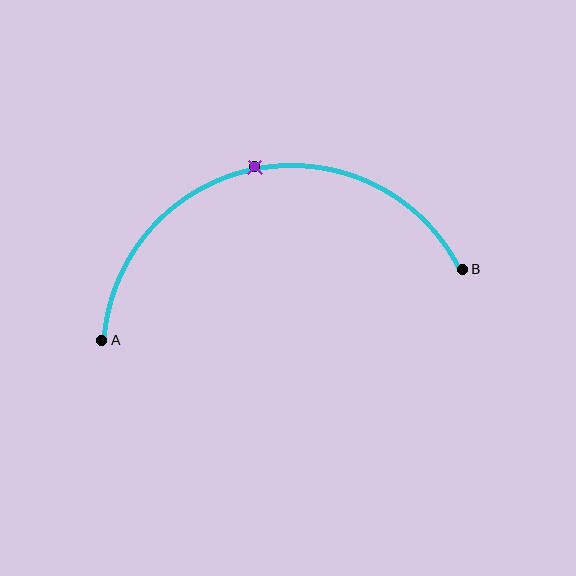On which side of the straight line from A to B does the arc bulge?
The arc bulges above the straight line connecting A and B.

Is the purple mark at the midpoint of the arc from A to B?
Yes. The purple mark lies on the arc at equal arc-length from both A and B — it is the arc midpoint.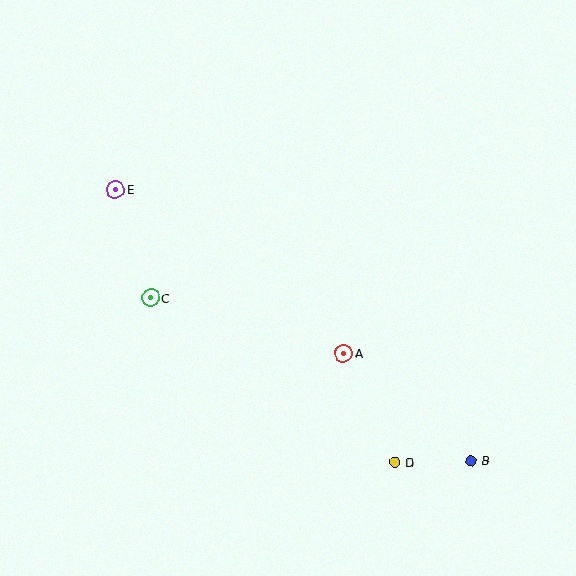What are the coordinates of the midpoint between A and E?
The midpoint between A and E is at (229, 271).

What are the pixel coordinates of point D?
Point D is at (395, 462).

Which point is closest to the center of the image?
Point A at (344, 353) is closest to the center.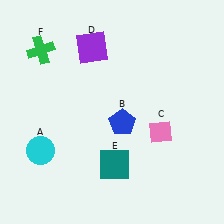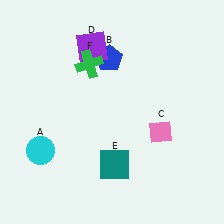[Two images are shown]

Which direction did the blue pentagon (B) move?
The blue pentagon (B) moved up.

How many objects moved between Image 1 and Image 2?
2 objects moved between the two images.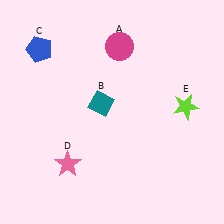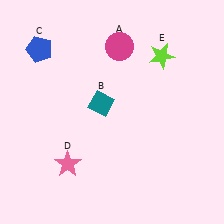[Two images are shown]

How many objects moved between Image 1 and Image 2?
1 object moved between the two images.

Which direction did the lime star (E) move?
The lime star (E) moved up.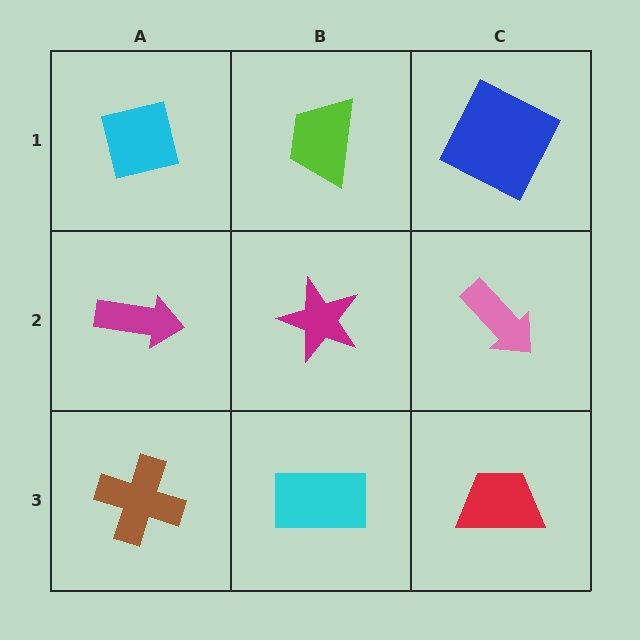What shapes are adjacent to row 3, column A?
A magenta arrow (row 2, column A), a cyan rectangle (row 3, column B).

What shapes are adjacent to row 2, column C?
A blue square (row 1, column C), a red trapezoid (row 3, column C), a magenta star (row 2, column B).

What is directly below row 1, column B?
A magenta star.